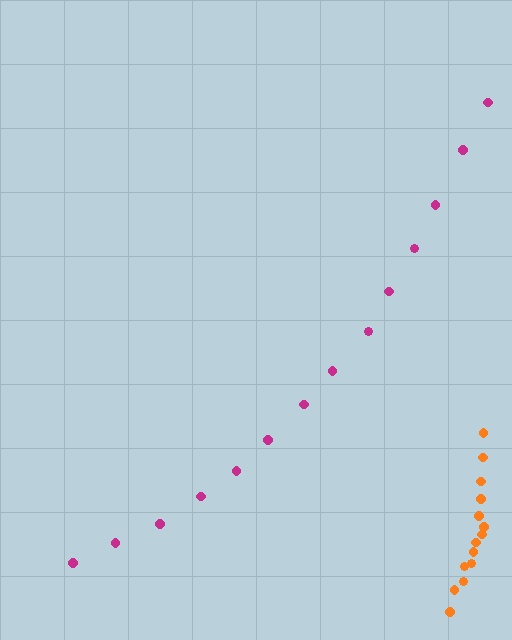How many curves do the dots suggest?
There are 2 distinct paths.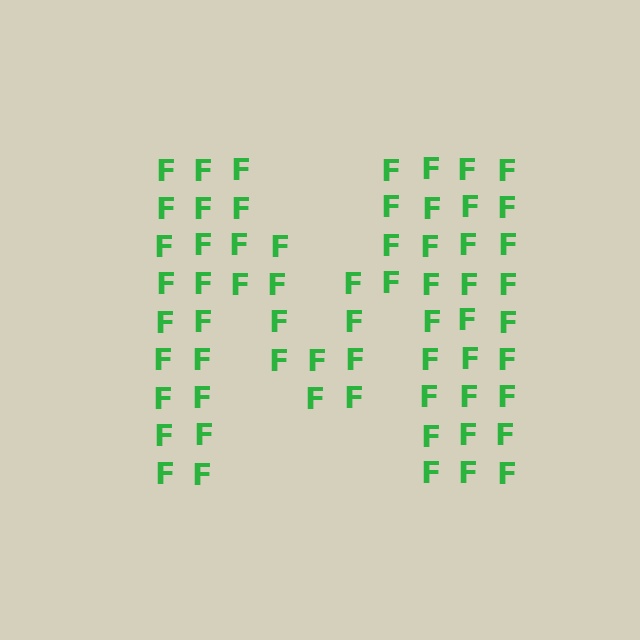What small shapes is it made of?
It is made of small letter F's.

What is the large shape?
The large shape is the letter M.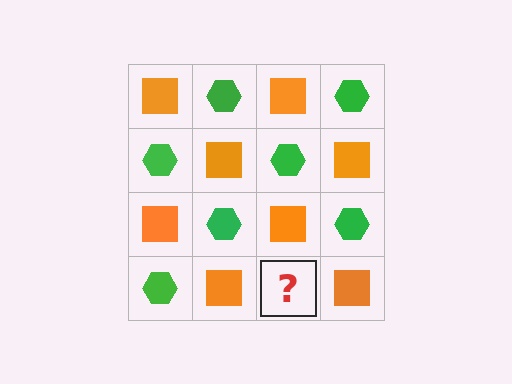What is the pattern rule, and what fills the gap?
The rule is that it alternates orange square and green hexagon in a checkerboard pattern. The gap should be filled with a green hexagon.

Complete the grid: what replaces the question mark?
The question mark should be replaced with a green hexagon.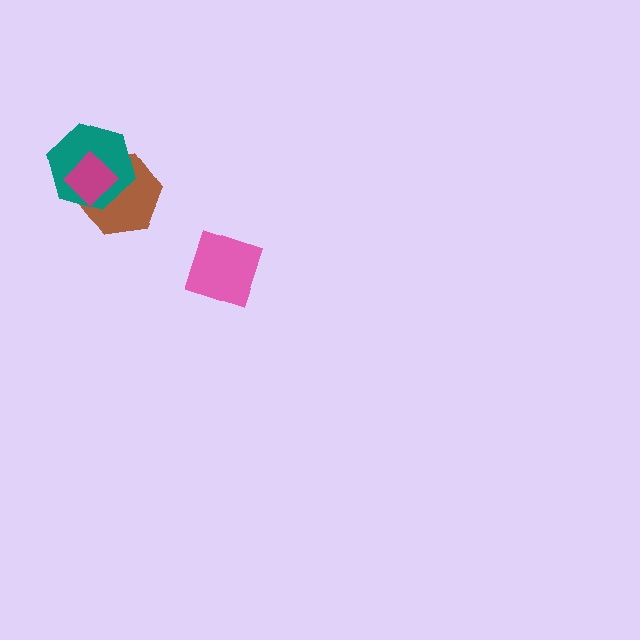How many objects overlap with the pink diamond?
0 objects overlap with the pink diamond.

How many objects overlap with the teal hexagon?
2 objects overlap with the teal hexagon.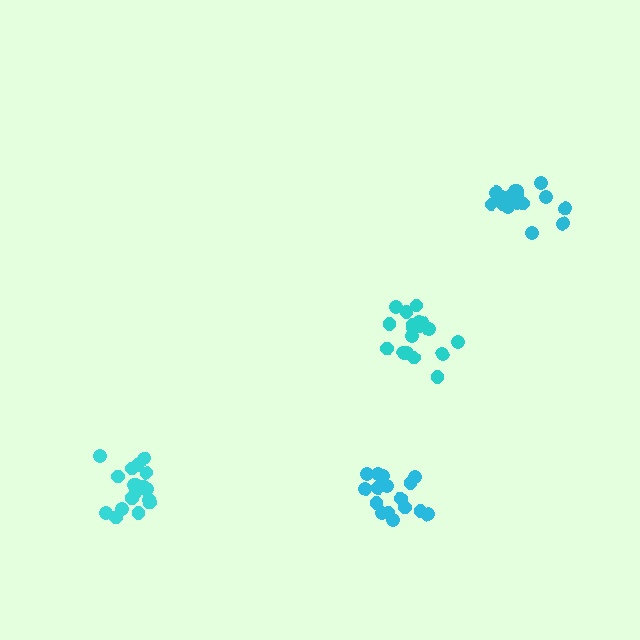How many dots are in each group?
Group 1: 16 dots, Group 2: 18 dots, Group 3: 18 dots, Group 4: 18 dots (70 total).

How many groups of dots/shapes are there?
There are 4 groups.